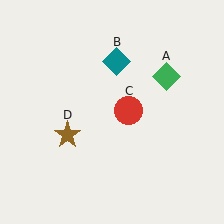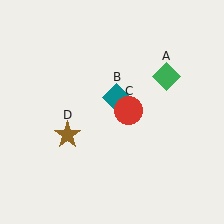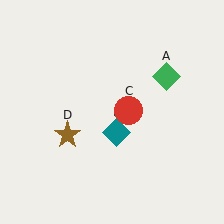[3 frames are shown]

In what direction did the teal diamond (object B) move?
The teal diamond (object B) moved down.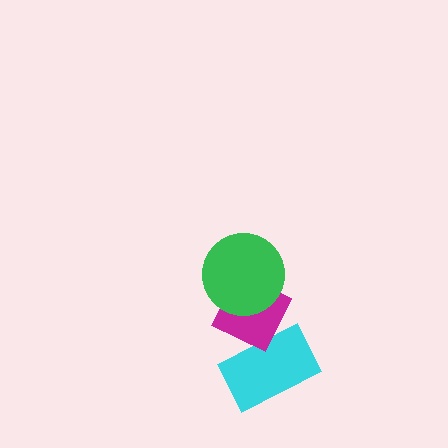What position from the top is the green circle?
The green circle is 1st from the top.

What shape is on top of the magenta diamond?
The green circle is on top of the magenta diamond.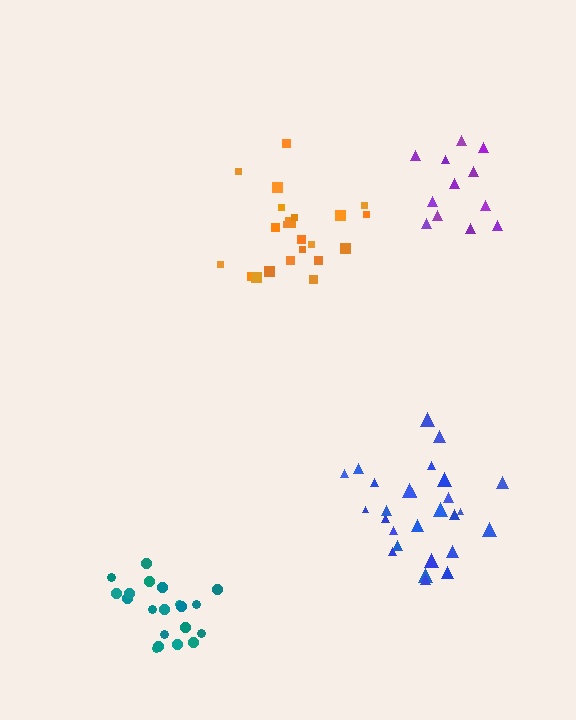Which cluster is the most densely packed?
Teal.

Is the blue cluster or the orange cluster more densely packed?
Blue.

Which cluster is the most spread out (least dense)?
Purple.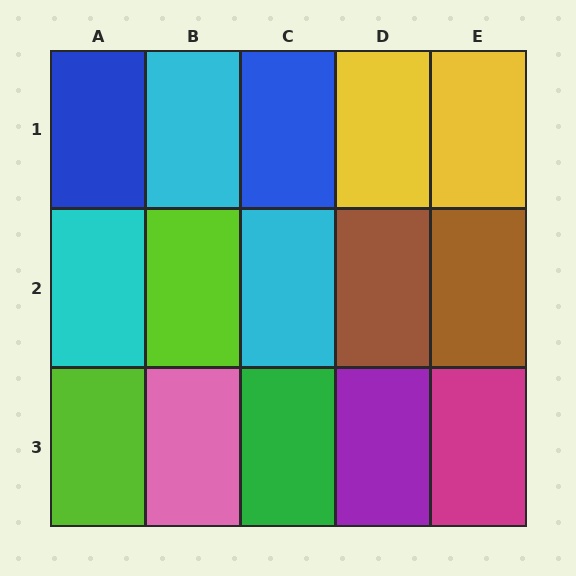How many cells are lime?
2 cells are lime.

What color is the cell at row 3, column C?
Green.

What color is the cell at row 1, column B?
Cyan.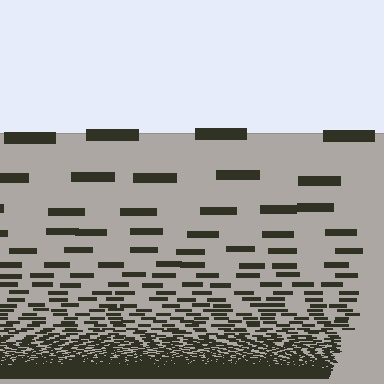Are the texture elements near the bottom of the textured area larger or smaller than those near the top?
Smaller. The gradient is inverted — elements near the bottom are smaller and denser.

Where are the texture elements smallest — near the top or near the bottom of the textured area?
Near the bottom.